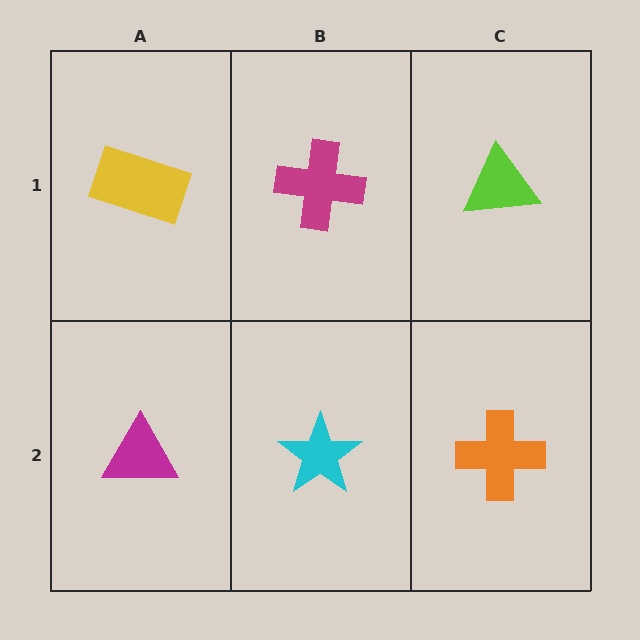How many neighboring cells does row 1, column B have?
3.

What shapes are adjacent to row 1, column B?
A cyan star (row 2, column B), a yellow rectangle (row 1, column A), a lime triangle (row 1, column C).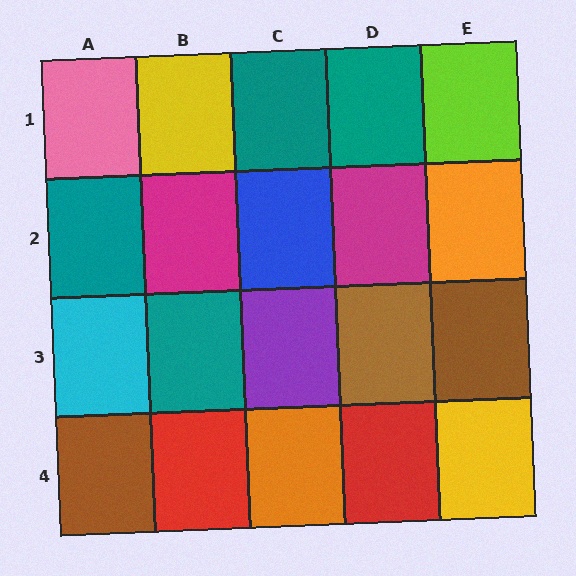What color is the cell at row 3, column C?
Purple.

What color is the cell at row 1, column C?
Teal.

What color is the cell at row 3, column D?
Brown.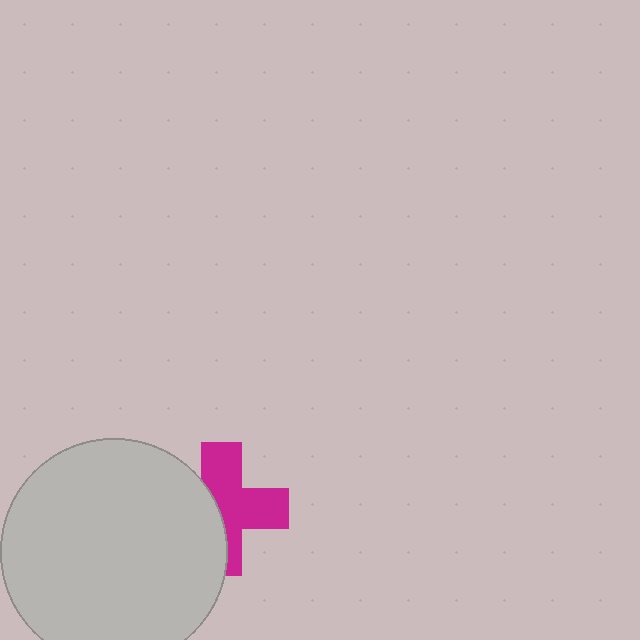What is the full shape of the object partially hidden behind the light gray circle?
The partially hidden object is a magenta cross.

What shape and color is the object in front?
The object in front is a light gray circle.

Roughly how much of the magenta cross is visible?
About half of it is visible (roughly 59%).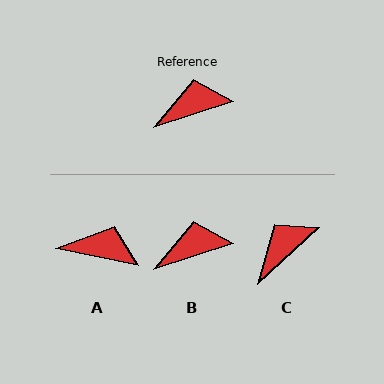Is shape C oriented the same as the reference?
No, it is off by about 24 degrees.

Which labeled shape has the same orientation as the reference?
B.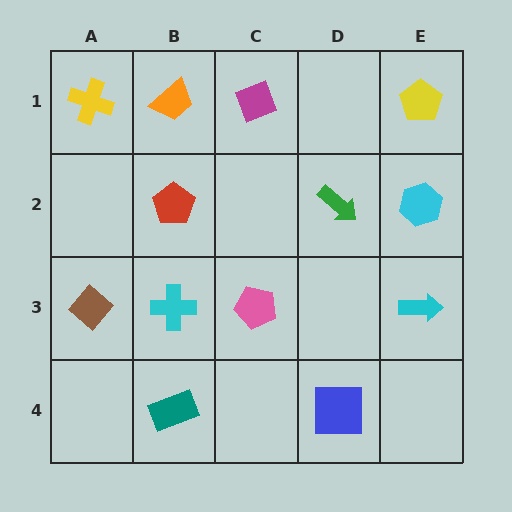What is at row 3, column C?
A pink pentagon.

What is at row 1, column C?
A magenta diamond.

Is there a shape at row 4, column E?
No, that cell is empty.